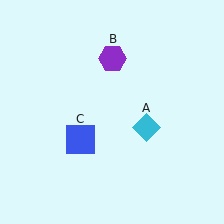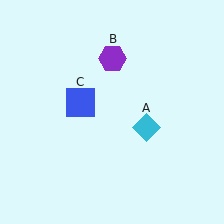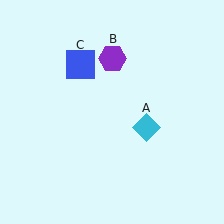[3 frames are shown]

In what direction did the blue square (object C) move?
The blue square (object C) moved up.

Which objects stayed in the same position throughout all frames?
Cyan diamond (object A) and purple hexagon (object B) remained stationary.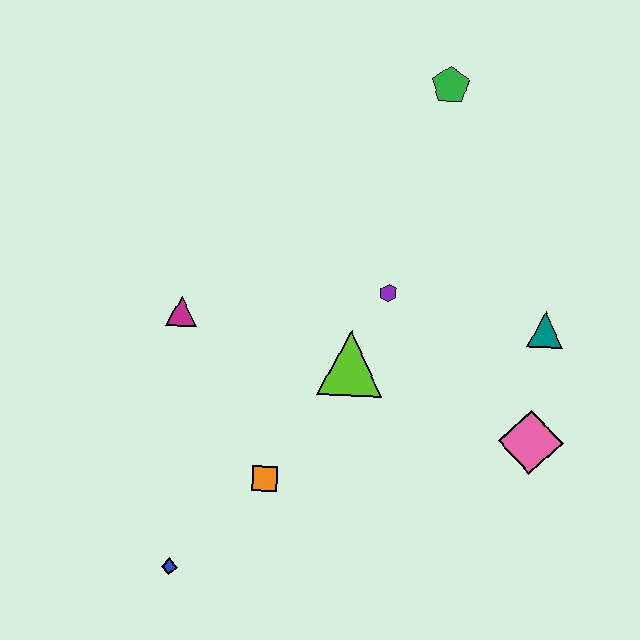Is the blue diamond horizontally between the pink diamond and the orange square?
No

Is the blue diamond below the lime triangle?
Yes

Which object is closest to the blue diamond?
The orange square is closest to the blue diamond.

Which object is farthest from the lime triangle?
The green pentagon is farthest from the lime triangle.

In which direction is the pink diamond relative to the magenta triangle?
The pink diamond is to the right of the magenta triangle.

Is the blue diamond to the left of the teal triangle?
Yes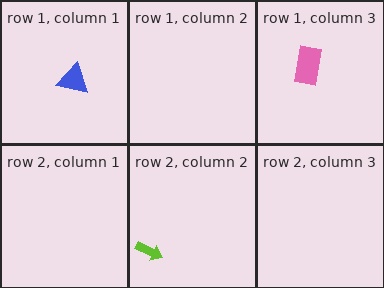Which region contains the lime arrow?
The row 2, column 2 region.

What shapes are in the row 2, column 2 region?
The lime arrow.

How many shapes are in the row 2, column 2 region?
1.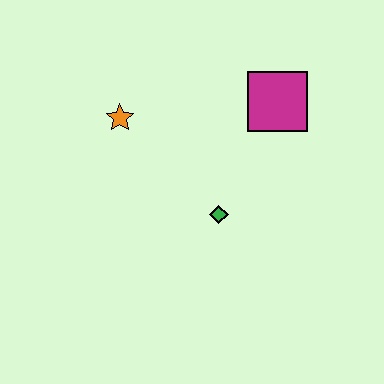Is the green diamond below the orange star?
Yes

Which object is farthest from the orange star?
The magenta square is farthest from the orange star.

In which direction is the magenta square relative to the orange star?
The magenta square is to the right of the orange star.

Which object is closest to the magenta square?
The green diamond is closest to the magenta square.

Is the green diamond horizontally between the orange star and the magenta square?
Yes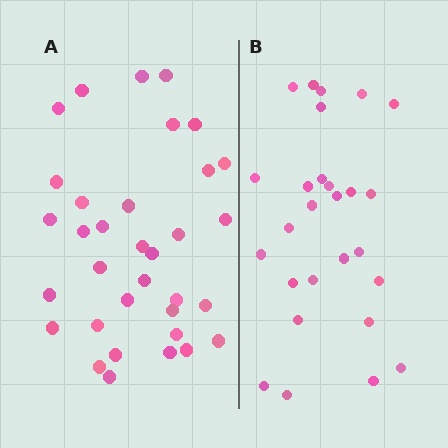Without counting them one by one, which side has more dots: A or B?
Region A (the left region) has more dots.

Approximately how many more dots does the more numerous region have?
Region A has roughly 8 or so more dots than region B.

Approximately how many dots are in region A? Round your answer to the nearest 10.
About 30 dots. (The exact count is 34, which rounds to 30.)